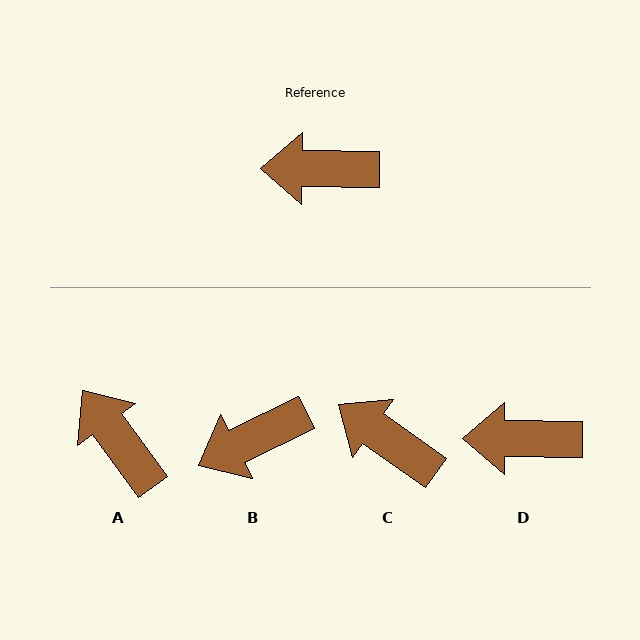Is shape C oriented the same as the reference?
No, it is off by about 35 degrees.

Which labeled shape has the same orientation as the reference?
D.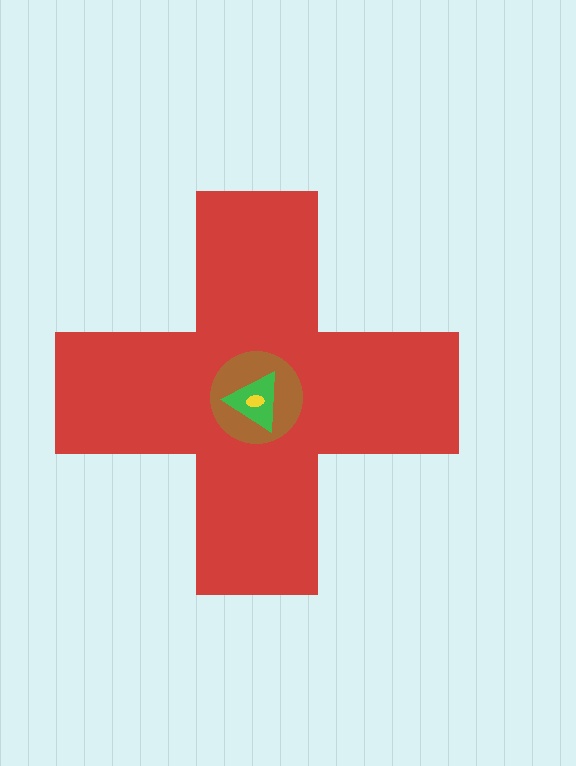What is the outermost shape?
The red cross.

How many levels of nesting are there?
4.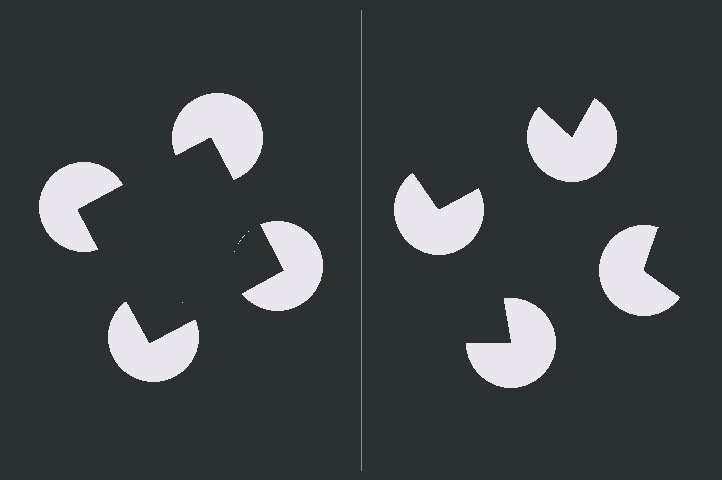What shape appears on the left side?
An illusory square.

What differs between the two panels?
The pac-man discs are positioned identically on both sides; only the wedge orientations differ. On the left they align to a square; on the right they are misaligned.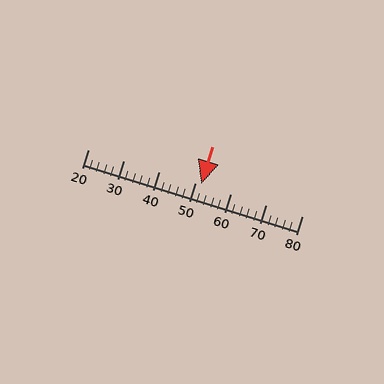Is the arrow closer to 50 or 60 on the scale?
The arrow is closer to 50.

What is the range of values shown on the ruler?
The ruler shows values from 20 to 80.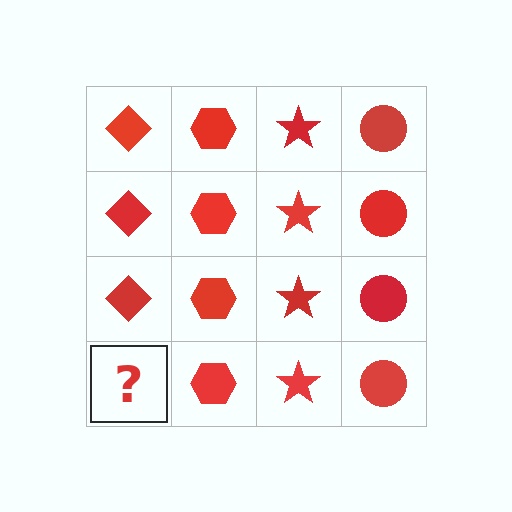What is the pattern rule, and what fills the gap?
The rule is that each column has a consistent shape. The gap should be filled with a red diamond.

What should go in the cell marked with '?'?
The missing cell should contain a red diamond.